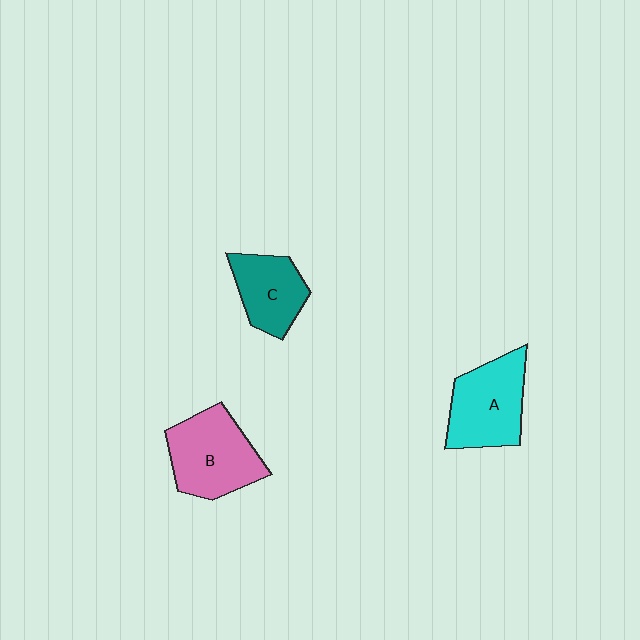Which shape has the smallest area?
Shape C (teal).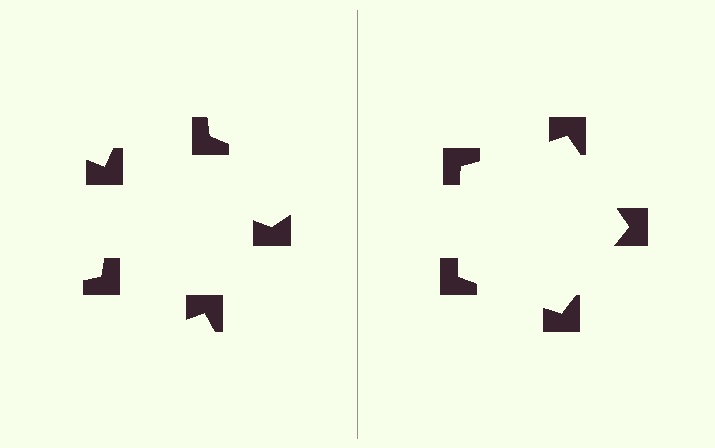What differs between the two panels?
The notched squares are positioned identically on both sides; only the wedge orientations differ. On the right they align to a pentagon; on the left they are misaligned.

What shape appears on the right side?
An illusory pentagon.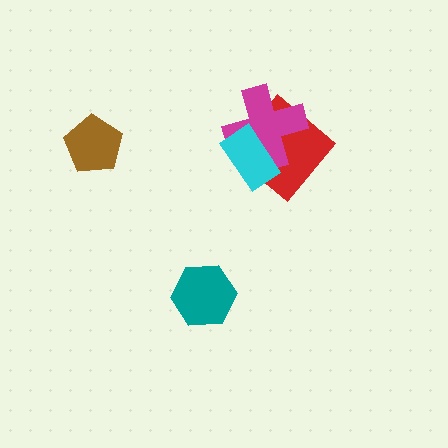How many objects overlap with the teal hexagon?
0 objects overlap with the teal hexagon.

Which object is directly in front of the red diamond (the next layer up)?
The magenta cross is directly in front of the red diamond.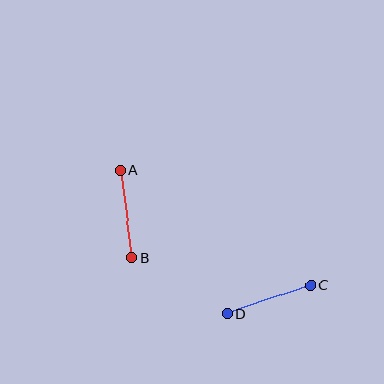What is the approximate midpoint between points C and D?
The midpoint is at approximately (269, 299) pixels.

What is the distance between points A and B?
The distance is approximately 89 pixels.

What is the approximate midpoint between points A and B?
The midpoint is at approximately (126, 214) pixels.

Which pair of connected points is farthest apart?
Points A and B are farthest apart.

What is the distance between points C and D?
The distance is approximately 88 pixels.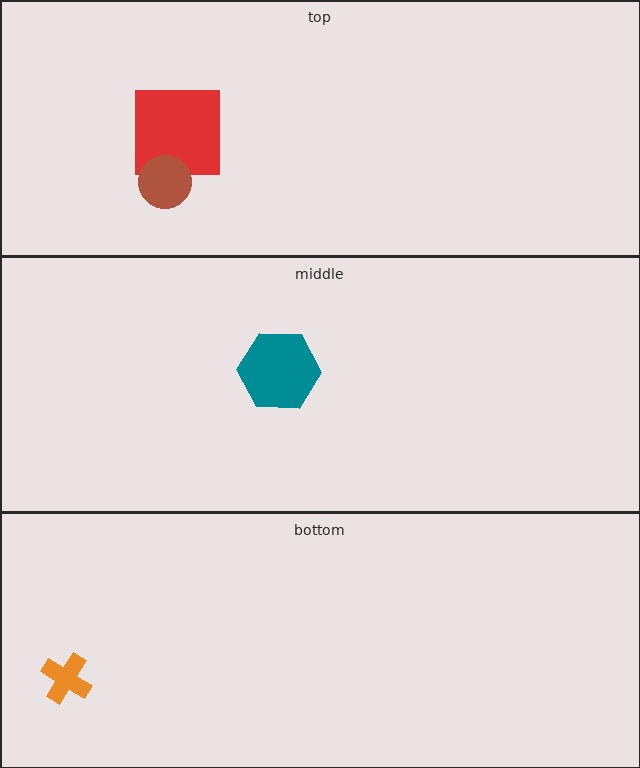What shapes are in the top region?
The red square, the brown circle.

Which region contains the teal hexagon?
The middle region.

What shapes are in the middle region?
The teal hexagon.